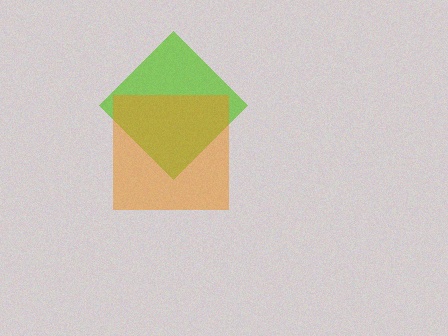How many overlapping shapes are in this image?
There are 2 overlapping shapes in the image.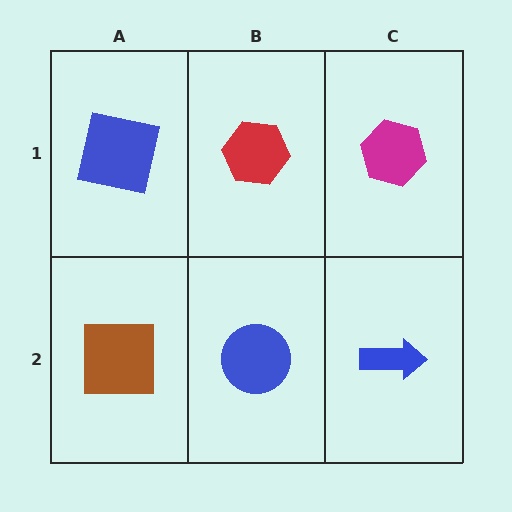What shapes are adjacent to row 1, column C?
A blue arrow (row 2, column C), a red hexagon (row 1, column B).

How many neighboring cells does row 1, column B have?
3.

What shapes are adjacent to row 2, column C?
A magenta hexagon (row 1, column C), a blue circle (row 2, column B).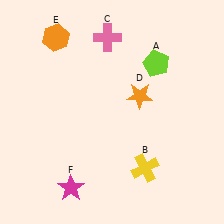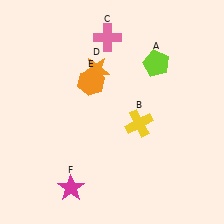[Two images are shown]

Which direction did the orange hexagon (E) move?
The orange hexagon (E) moved down.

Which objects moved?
The objects that moved are: the yellow cross (B), the orange star (D), the orange hexagon (E).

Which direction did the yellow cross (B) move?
The yellow cross (B) moved up.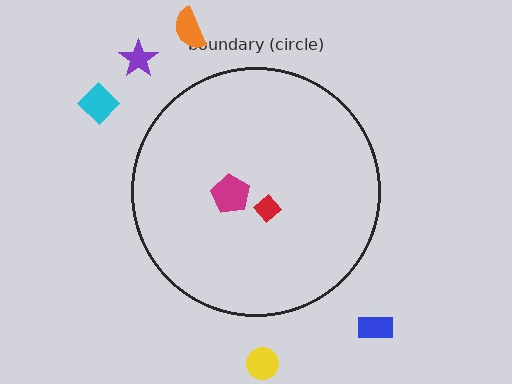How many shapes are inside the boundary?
2 inside, 5 outside.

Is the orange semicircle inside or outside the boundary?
Outside.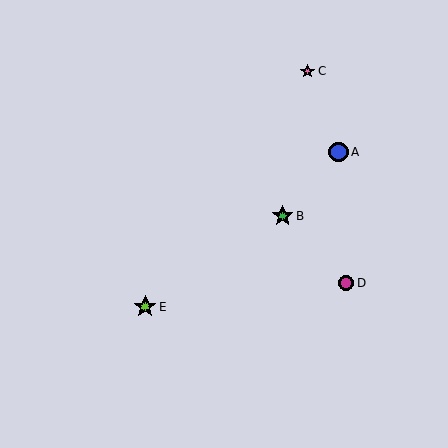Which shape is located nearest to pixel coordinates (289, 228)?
The green star (labeled B) at (283, 216) is nearest to that location.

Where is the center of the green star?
The center of the green star is at (283, 216).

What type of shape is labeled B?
Shape B is a green star.